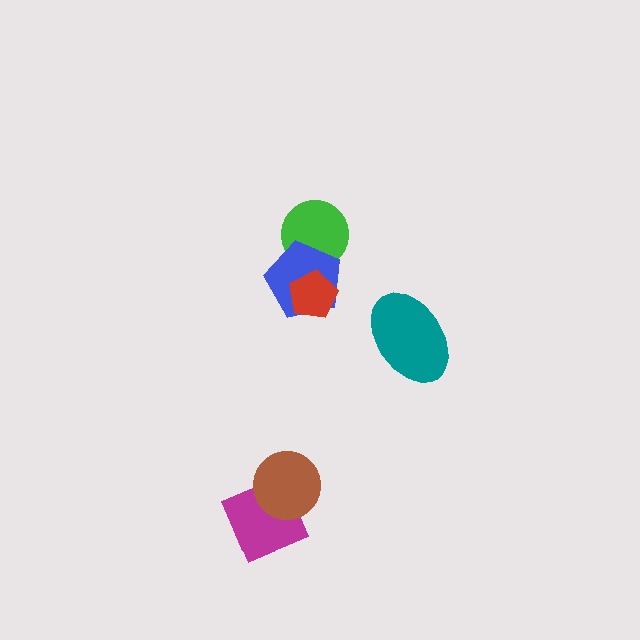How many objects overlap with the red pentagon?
1 object overlaps with the red pentagon.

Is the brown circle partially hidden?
No, no other shape covers it.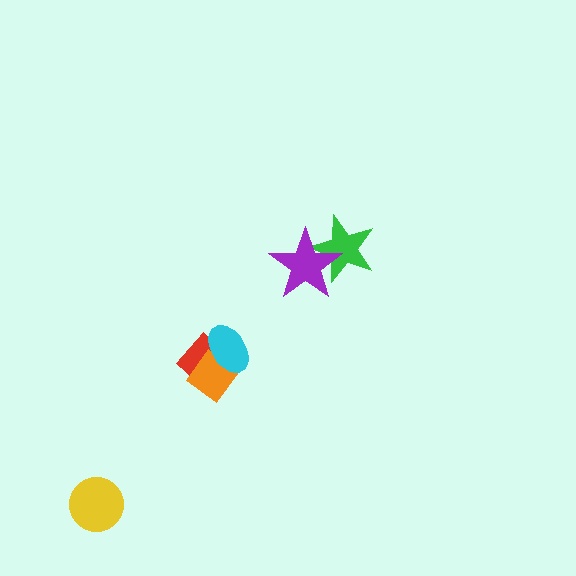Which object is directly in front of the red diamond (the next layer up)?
The orange diamond is directly in front of the red diamond.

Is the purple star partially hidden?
No, no other shape covers it.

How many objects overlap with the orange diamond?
2 objects overlap with the orange diamond.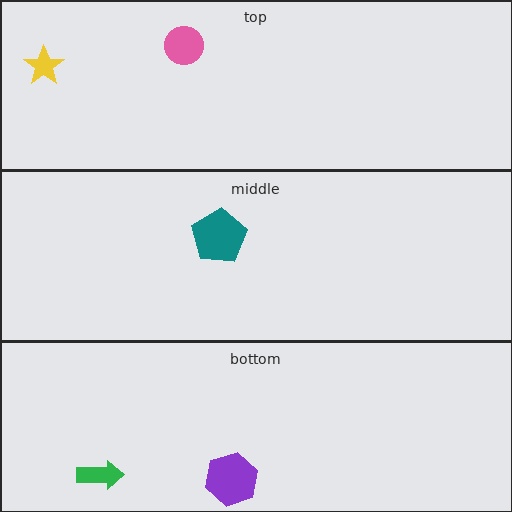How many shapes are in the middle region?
1.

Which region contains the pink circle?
The top region.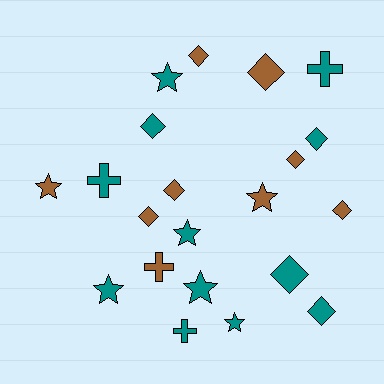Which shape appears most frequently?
Diamond, with 10 objects.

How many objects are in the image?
There are 21 objects.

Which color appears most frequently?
Teal, with 12 objects.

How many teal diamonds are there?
There are 4 teal diamonds.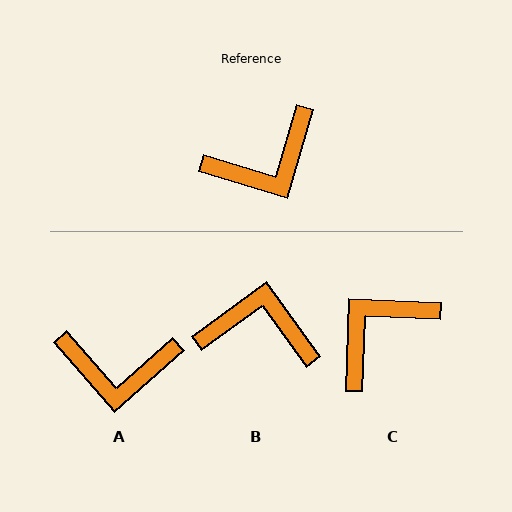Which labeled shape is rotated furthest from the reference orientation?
C, about 166 degrees away.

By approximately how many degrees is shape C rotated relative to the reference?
Approximately 166 degrees clockwise.